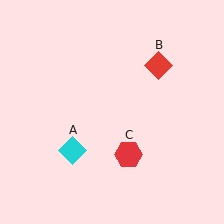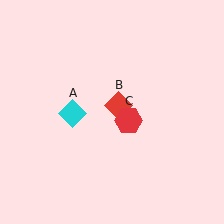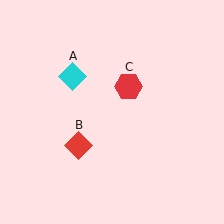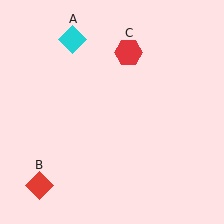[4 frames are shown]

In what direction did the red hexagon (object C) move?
The red hexagon (object C) moved up.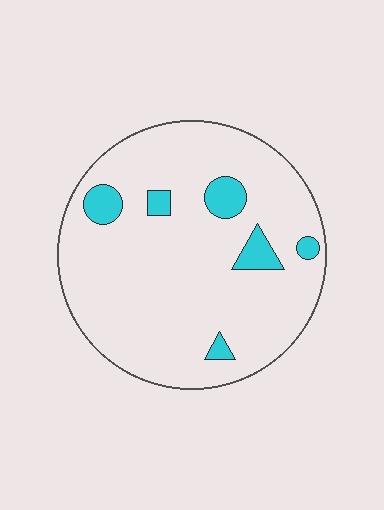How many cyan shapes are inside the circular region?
6.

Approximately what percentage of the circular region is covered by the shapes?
Approximately 10%.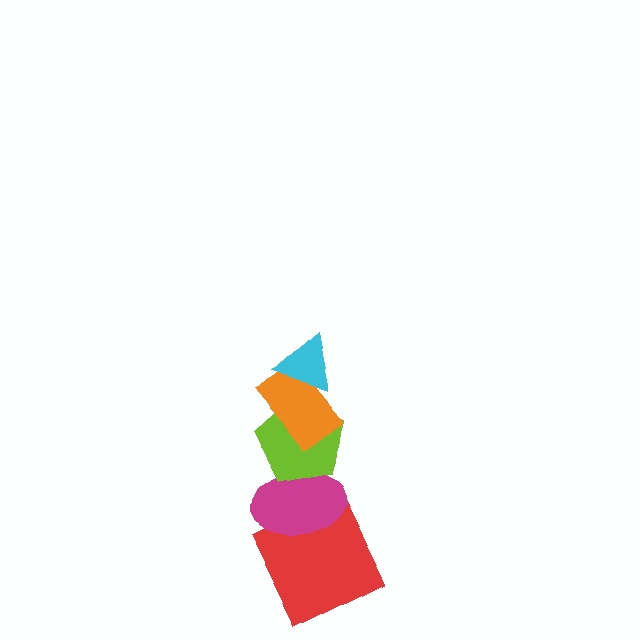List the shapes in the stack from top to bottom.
From top to bottom: the cyan triangle, the orange rectangle, the lime pentagon, the magenta ellipse, the red square.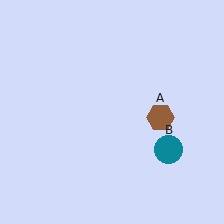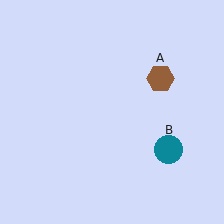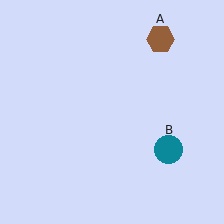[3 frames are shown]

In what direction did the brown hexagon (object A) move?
The brown hexagon (object A) moved up.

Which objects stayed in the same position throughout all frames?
Teal circle (object B) remained stationary.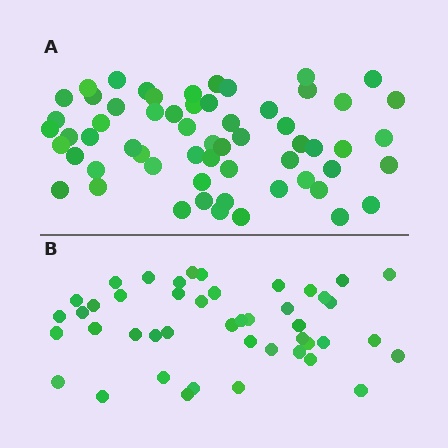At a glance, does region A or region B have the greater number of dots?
Region A (the top region) has more dots.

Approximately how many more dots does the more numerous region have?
Region A has approximately 15 more dots than region B.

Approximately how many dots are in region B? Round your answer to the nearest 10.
About 40 dots. (The exact count is 45, which rounds to 40.)